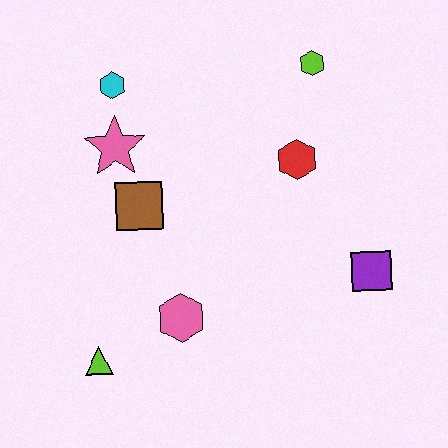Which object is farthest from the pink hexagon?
The lime hexagon is farthest from the pink hexagon.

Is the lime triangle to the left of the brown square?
Yes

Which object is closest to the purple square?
The red hexagon is closest to the purple square.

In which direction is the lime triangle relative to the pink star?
The lime triangle is below the pink star.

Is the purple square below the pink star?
Yes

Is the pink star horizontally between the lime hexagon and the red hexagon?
No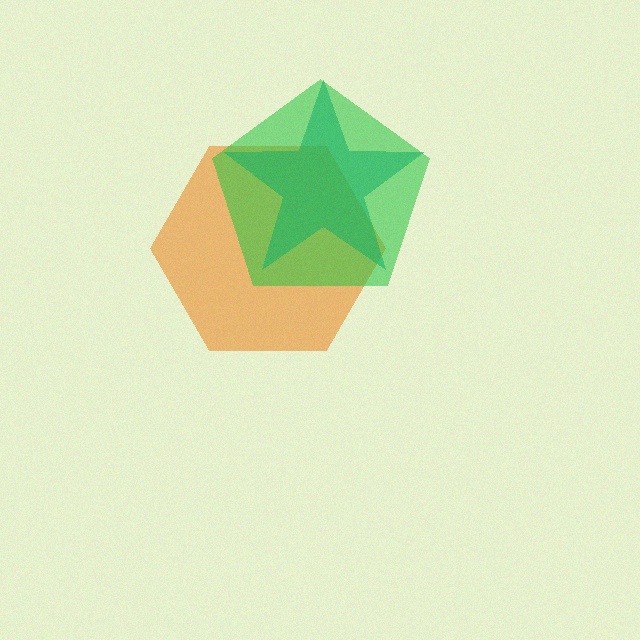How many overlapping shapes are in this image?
There are 3 overlapping shapes in the image.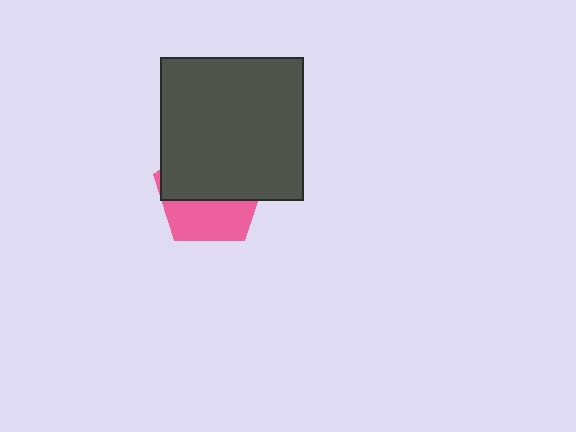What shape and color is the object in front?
The object in front is a dark gray square.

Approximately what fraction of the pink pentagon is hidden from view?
Roughly 60% of the pink pentagon is hidden behind the dark gray square.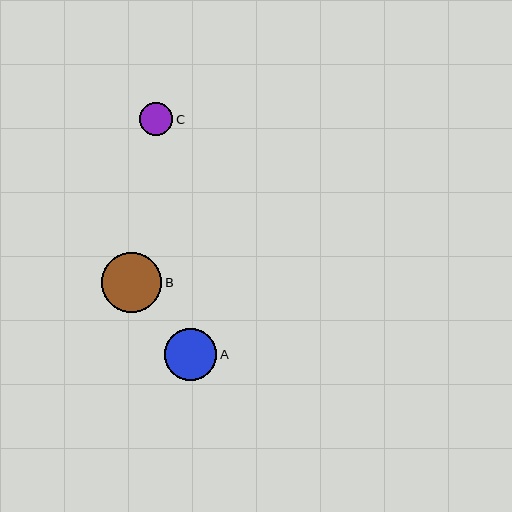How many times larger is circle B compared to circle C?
Circle B is approximately 1.8 times the size of circle C.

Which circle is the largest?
Circle B is the largest with a size of approximately 61 pixels.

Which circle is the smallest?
Circle C is the smallest with a size of approximately 33 pixels.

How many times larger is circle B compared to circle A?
Circle B is approximately 1.2 times the size of circle A.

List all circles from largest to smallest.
From largest to smallest: B, A, C.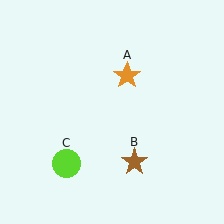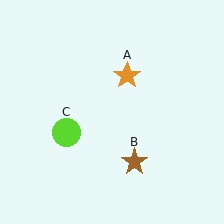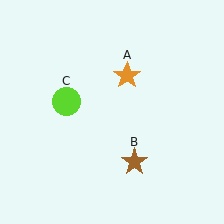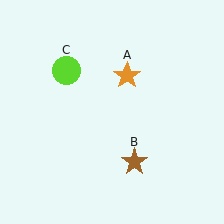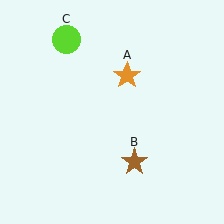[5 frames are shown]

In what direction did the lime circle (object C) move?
The lime circle (object C) moved up.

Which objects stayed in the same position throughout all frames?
Orange star (object A) and brown star (object B) remained stationary.